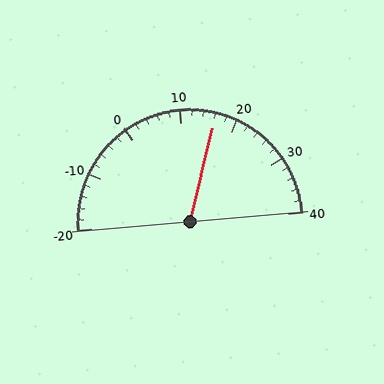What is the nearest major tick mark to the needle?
The nearest major tick mark is 20.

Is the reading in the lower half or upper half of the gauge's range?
The reading is in the upper half of the range (-20 to 40).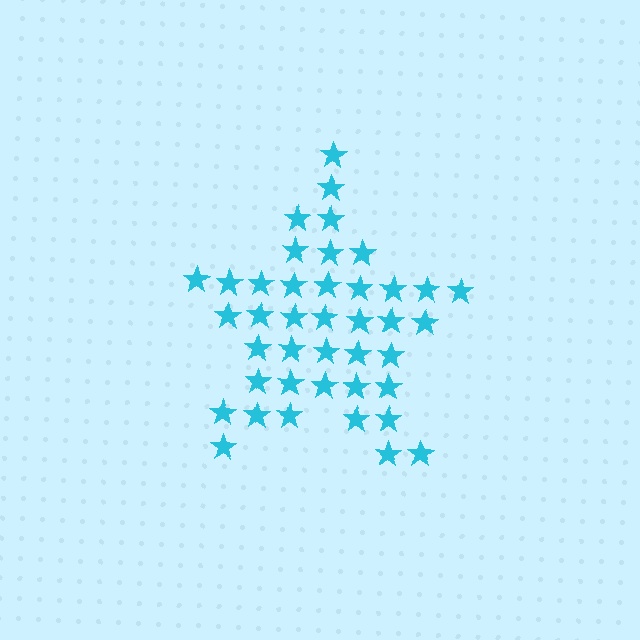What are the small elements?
The small elements are stars.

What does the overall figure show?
The overall figure shows a star.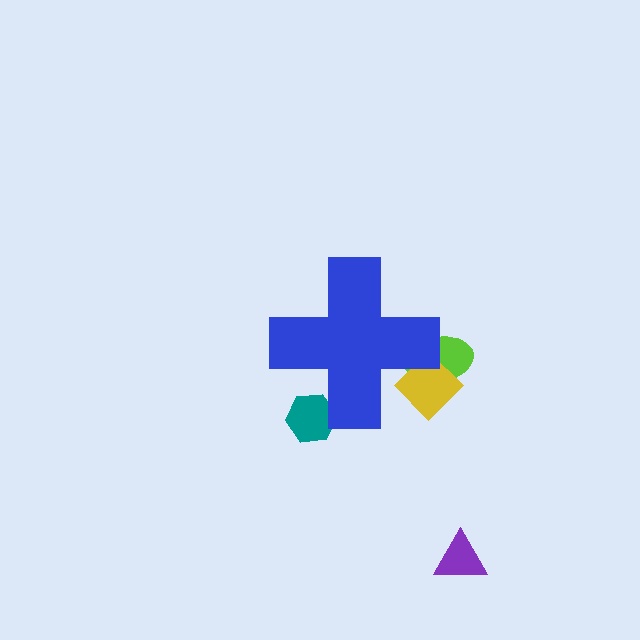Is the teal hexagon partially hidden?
Yes, the teal hexagon is partially hidden behind the blue cross.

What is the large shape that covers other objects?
A blue cross.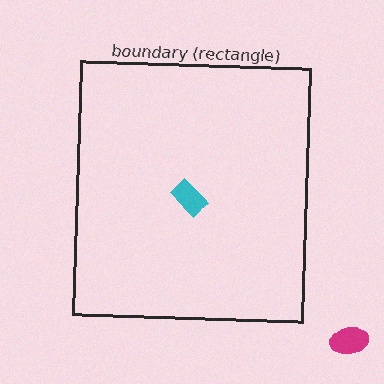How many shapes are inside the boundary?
1 inside, 1 outside.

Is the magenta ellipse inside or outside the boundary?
Outside.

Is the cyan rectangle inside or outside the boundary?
Inside.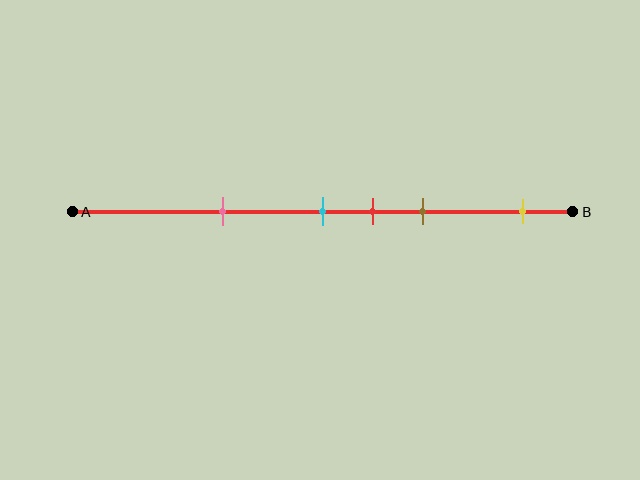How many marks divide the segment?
There are 5 marks dividing the segment.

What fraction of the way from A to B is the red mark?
The red mark is approximately 60% (0.6) of the way from A to B.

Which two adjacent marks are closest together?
The cyan and red marks are the closest adjacent pair.